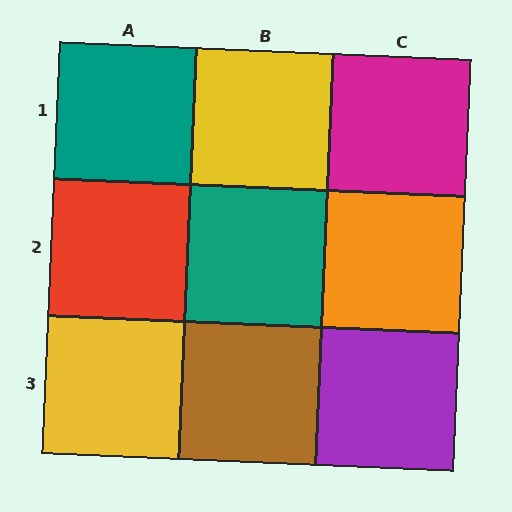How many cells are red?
1 cell is red.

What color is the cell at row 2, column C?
Orange.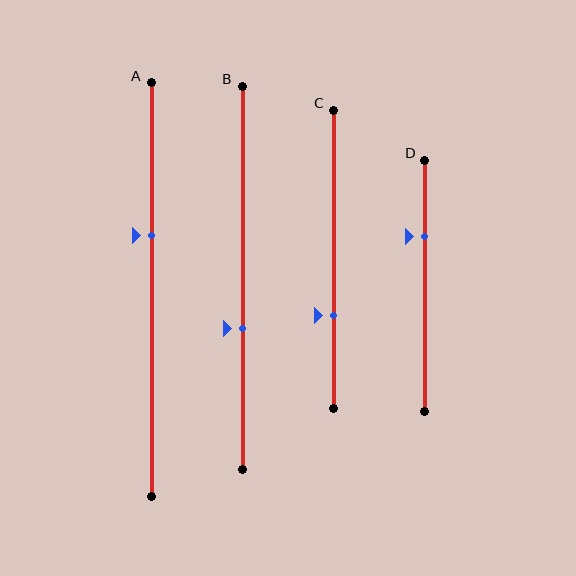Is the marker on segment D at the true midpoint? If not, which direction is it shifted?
No, the marker on segment D is shifted upward by about 20% of the segment length.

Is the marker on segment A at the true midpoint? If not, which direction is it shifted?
No, the marker on segment A is shifted upward by about 13% of the segment length.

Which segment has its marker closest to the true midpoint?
Segment B has its marker closest to the true midpoint.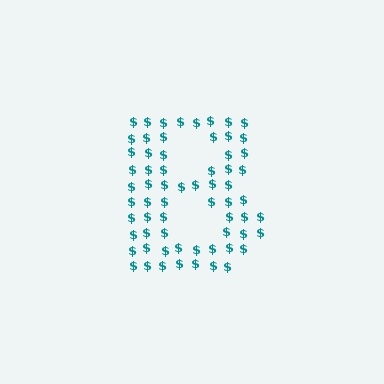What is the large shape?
The large shape is the letter B.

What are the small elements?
The small elements are dollar signs.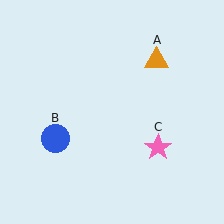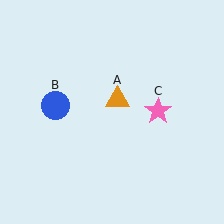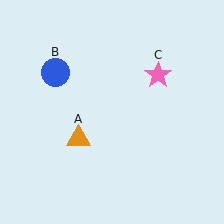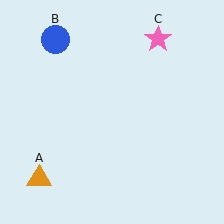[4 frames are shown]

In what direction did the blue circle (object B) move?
The blue circle (object B) moved up.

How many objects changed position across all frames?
3 objects changed position: orange triangle (object A), blue circle (object B), pink star (object C).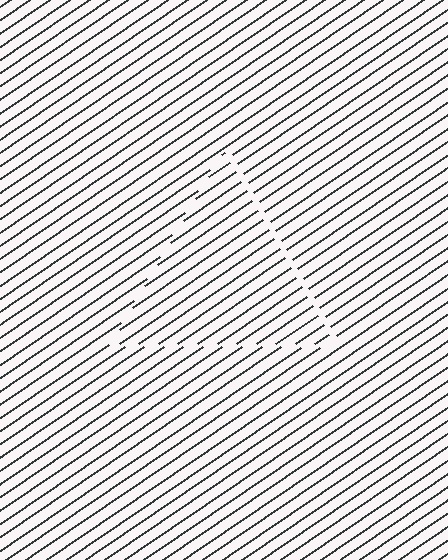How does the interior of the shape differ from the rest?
The interior of the shape contains the same grating, shifted by half a period — the contour is defined by the phase discontinuity where line-ends from the inner and outer gratings abut.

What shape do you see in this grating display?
An illusory triangle. The interior of the shape contains the same grating, shifted by half a period — the contour is defined by the phase discontinuity where line-ends from the inner and outer gratings abut.